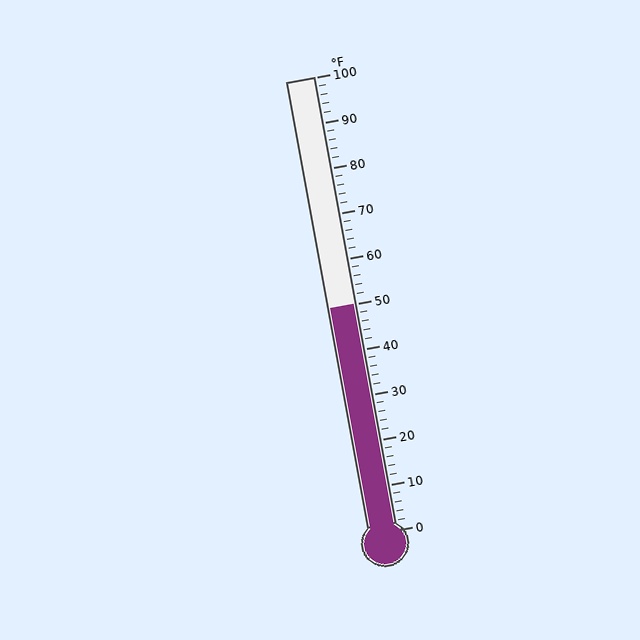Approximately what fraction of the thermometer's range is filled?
The thermometer is filled to approximately 50% of its range.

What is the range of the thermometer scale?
The thermometer scale ranges from 0°F to 100°F.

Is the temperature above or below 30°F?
The temperature is above 30°F.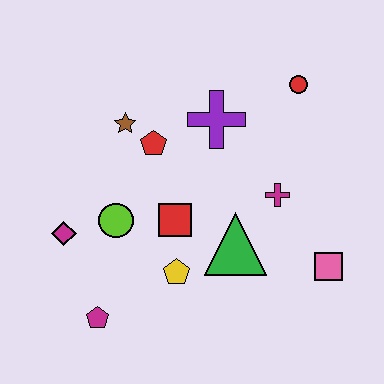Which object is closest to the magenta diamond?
The lime circle is closest to the magenta diamond.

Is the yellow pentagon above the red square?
No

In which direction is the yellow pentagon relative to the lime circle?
The yellow pentagon is to the right of the lime circle.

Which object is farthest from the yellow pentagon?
The red circle is farthest from the yellow pentagon.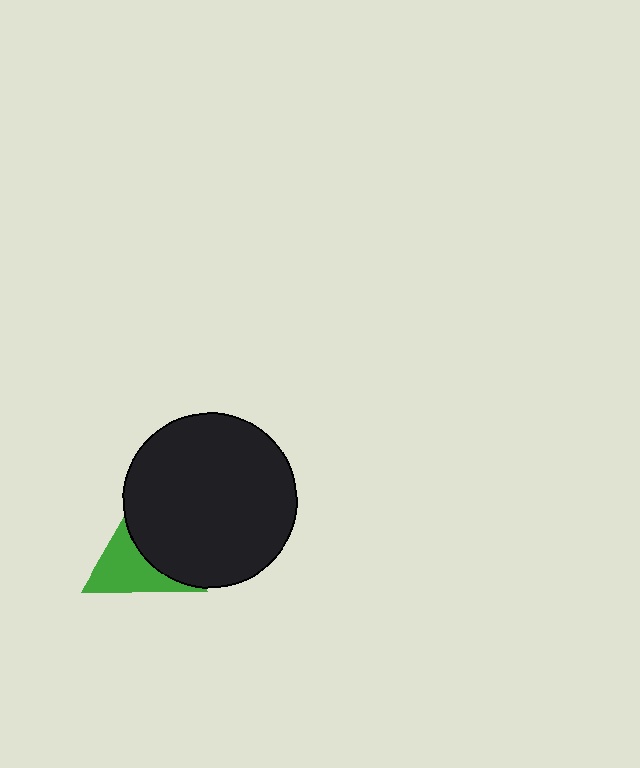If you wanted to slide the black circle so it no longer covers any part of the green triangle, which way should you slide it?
Slide it right — that is the most direct way to separate the two shapes.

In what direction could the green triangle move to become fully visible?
The green triangle could move left. That would shift it out from behind the black circle entirely.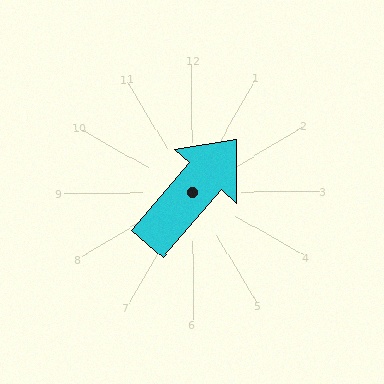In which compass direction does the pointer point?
Northeast.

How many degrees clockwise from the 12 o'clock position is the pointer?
Approximately 41 degrees.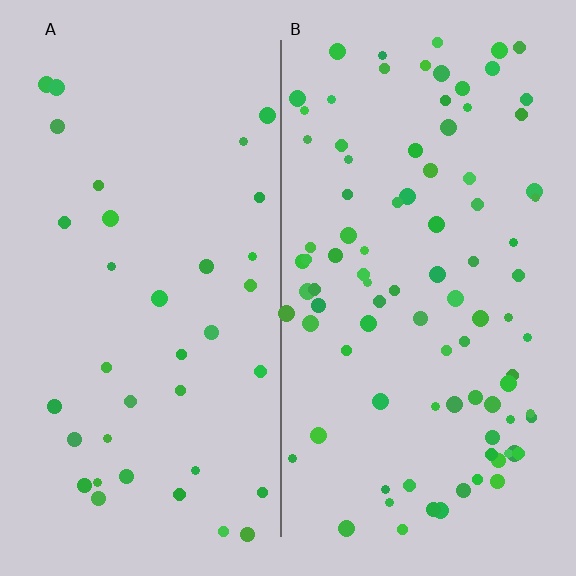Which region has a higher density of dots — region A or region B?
B (the right).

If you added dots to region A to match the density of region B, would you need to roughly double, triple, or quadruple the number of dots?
Approximately triple.